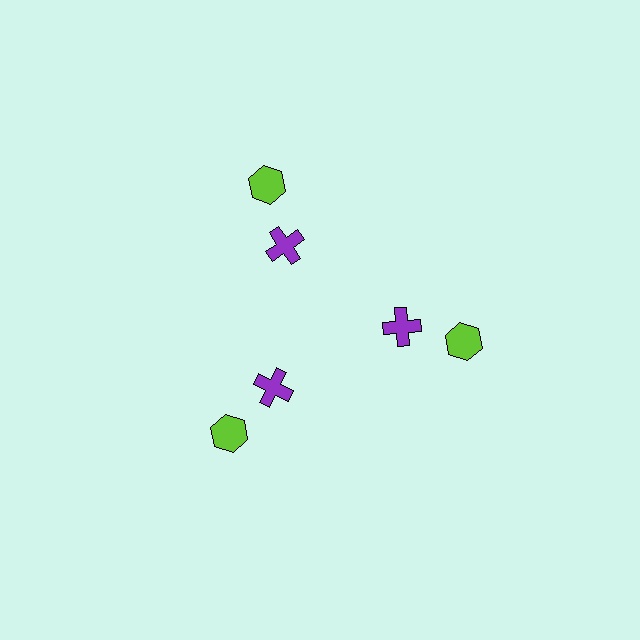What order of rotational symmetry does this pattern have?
This pattern has 3-fold rotational symmetry.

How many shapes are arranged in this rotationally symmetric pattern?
There are 6 shapes, arranged in 3 groups of 2.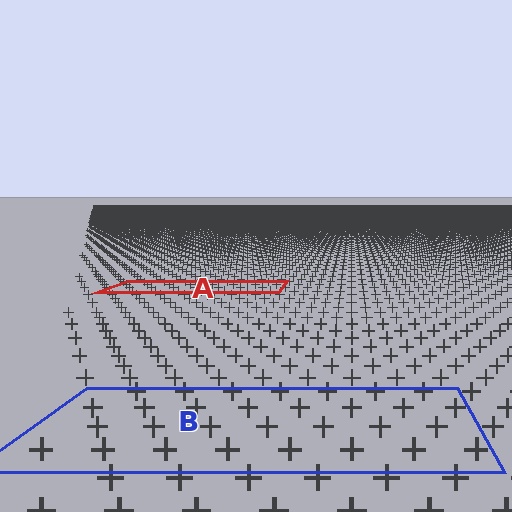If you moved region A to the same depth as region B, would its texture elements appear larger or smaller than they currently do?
They would appear larger. At a closer depth, the same texture elements are projected at a bigger on-screen size.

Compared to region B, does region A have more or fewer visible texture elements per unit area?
Region A has more texture elements per unit area — they are packed more densely because it is farther away.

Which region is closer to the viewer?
Region B is closer. The texture elements there are larger and more spread out.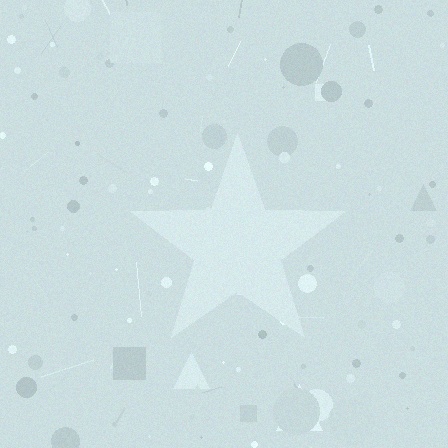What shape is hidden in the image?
A star is hidden in the image.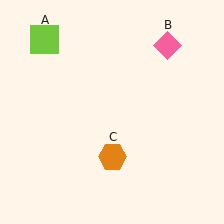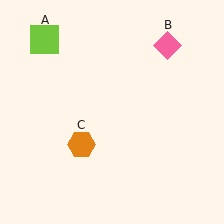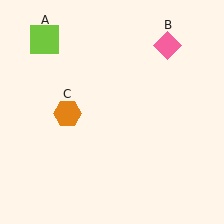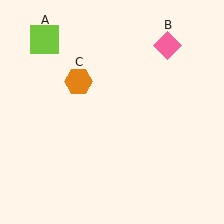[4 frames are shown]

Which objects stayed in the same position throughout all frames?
Lime square (object A) and pink diamond (object B) remained stationary.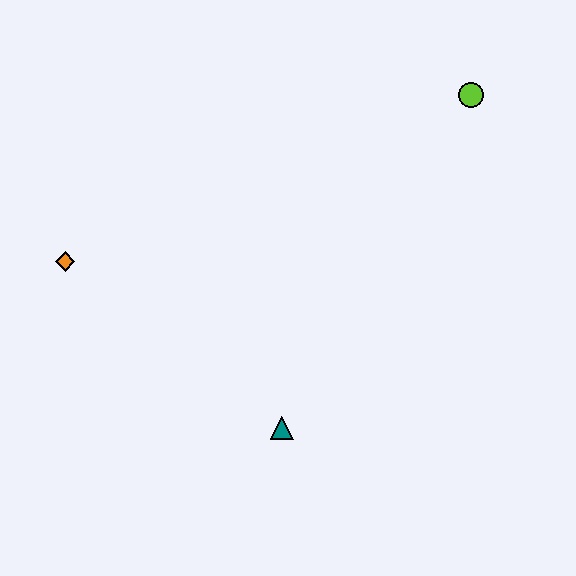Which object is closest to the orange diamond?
The teal triangle is closest to the orange diamond.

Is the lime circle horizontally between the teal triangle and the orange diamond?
No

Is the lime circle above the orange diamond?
Yes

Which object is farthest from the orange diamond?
The lime circle is farthest from the orange diamond.